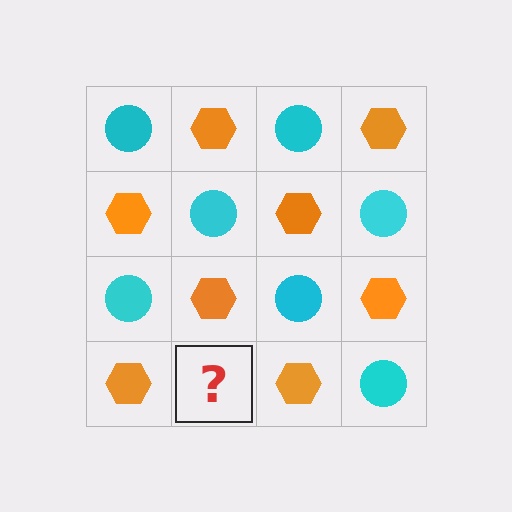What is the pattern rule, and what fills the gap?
The rule is that it alternates cyan circle and orange hexagon in a checkerboard pattern. The gap should be filled with a cyan circle.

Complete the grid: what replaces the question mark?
The question mark should be replaced with a cyan circle.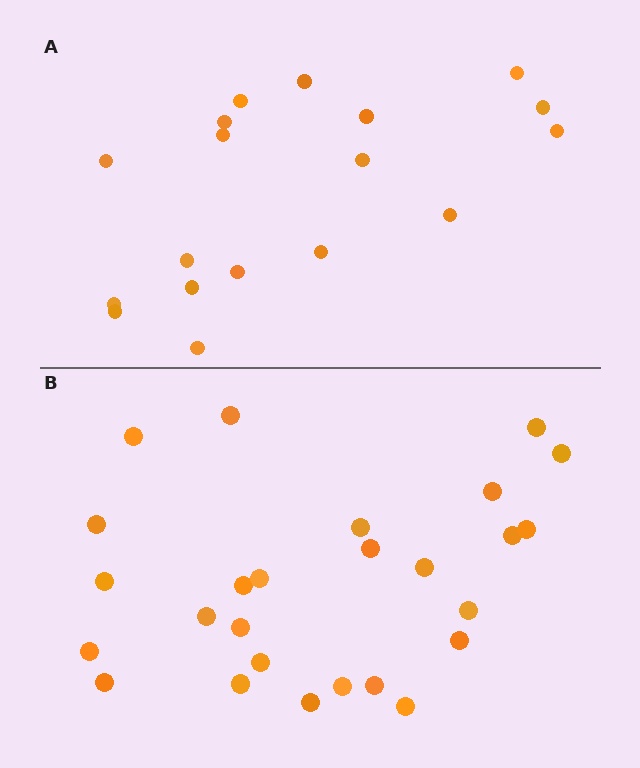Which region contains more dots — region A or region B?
Region B (the bottom region) has more dots.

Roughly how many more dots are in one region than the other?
Region B has roughly 8 or so more dots than region A.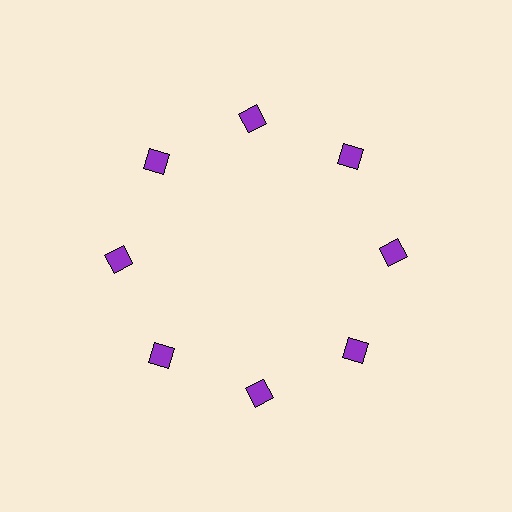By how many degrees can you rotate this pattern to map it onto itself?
The pattern maps onto itself every 45 degrees of rotation.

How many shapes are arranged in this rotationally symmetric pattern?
There are 8 shapes, arranged in 8 groups of 1.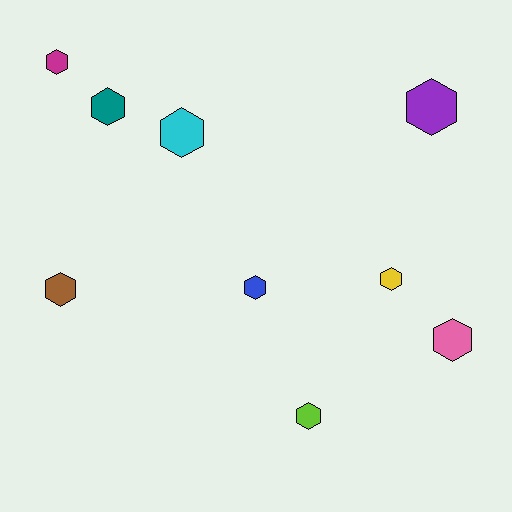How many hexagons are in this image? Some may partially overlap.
There are 9 hexagons.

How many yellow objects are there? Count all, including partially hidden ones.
There is 1 yellow object.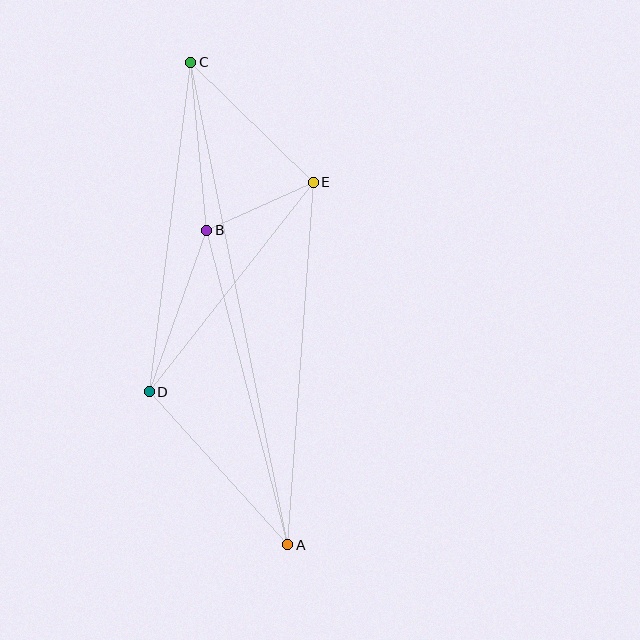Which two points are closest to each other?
Points B and E are closest to each other.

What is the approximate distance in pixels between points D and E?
The distance between D and E is approximately 266 pixels.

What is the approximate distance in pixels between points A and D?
The distance between A and D is approximately 206 pixels.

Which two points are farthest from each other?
Points A and C are farthest from each other.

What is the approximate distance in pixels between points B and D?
The distance between B and D is approximately 172 pixels.